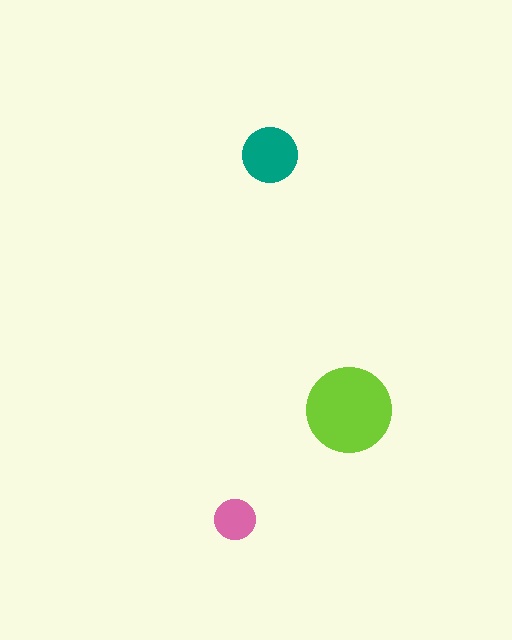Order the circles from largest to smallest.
the lime one, the teal one, the pink one.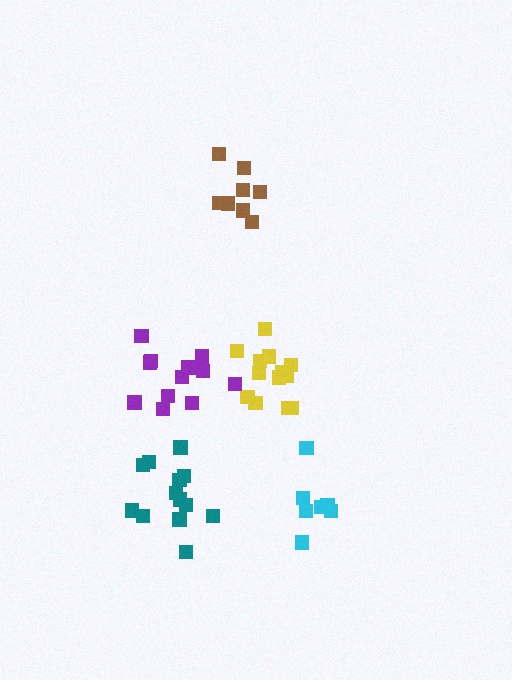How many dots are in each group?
Group 1: 13 dots, Group 2: 13 dots, Group 3: 7 dots, Group 4: 8 dots, Group 5: 13 dots (54 total).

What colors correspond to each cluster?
The clusters are colored: yellow, teal, cyan, brown, purple.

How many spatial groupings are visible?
There are 5 spatial groupings.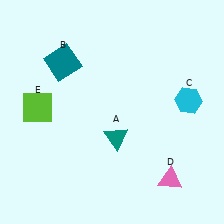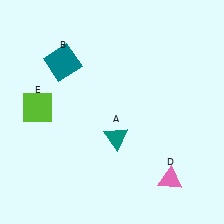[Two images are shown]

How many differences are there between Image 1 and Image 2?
There is 1 difference between the two images.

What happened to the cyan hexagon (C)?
The cyan hexagon (C) was removed in Image 2. It was in the top-right area of Image 1.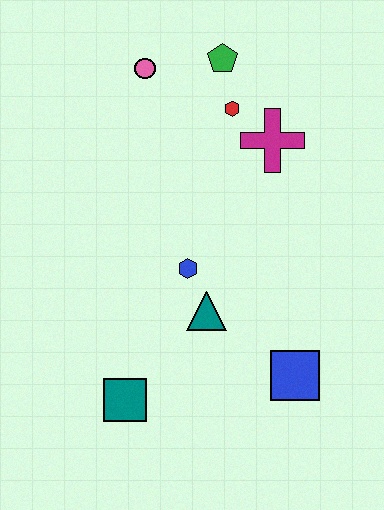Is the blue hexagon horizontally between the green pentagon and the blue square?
No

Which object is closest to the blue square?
The teal triangle is closest to the blue square.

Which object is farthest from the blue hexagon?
The green pentagon is farthest from the blue hexagon.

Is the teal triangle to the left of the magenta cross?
Yes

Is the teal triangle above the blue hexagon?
No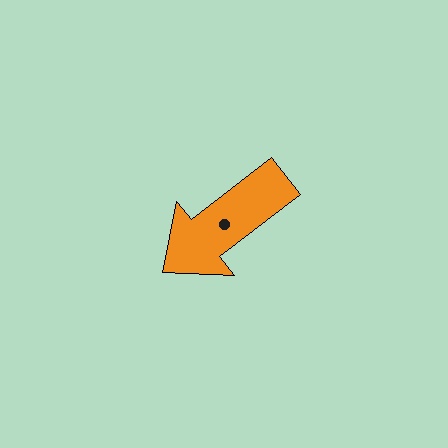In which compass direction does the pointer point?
Southwest.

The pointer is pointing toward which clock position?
Roughly 8 o'clock.